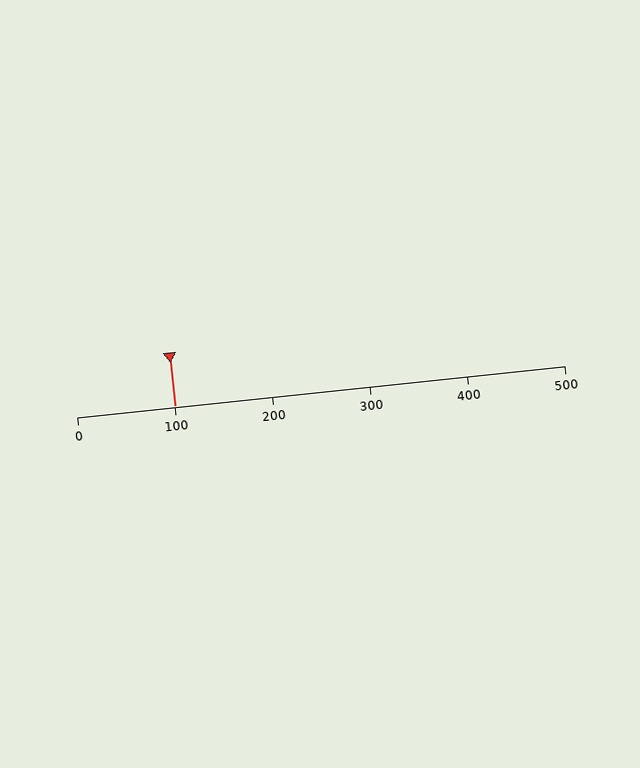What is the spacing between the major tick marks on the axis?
The major ticks are spaced 100 apart.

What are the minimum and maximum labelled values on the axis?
The axis runs from 0 to 500.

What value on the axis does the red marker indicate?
The marker indicates approximately 100.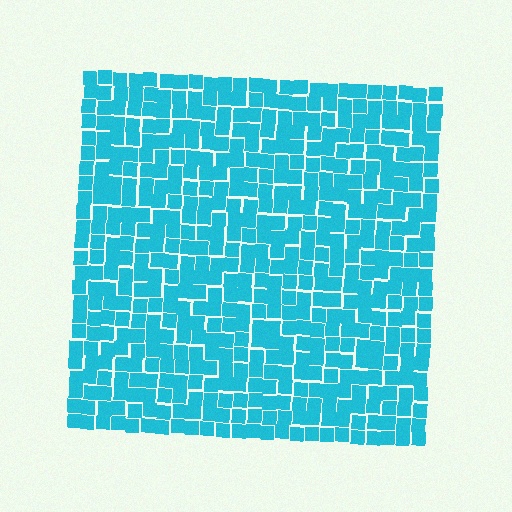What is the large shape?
The large shape is a square.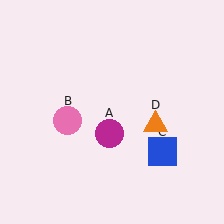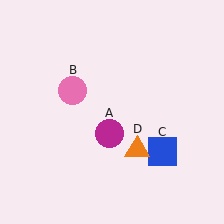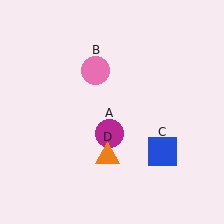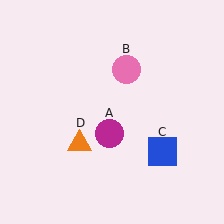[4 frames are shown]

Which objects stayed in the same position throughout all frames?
Magenta circle (object A) and blue square (object C) remained stationary.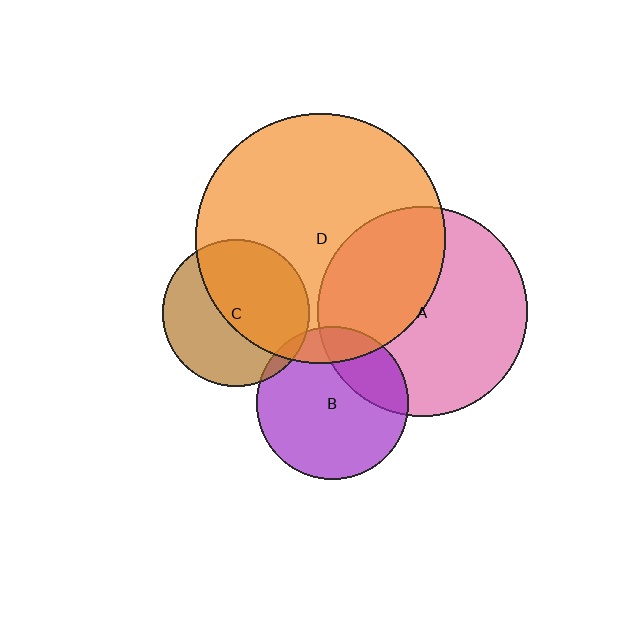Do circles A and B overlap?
Yes.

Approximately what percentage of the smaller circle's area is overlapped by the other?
Approximately 25%.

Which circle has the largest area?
Circle D (orange).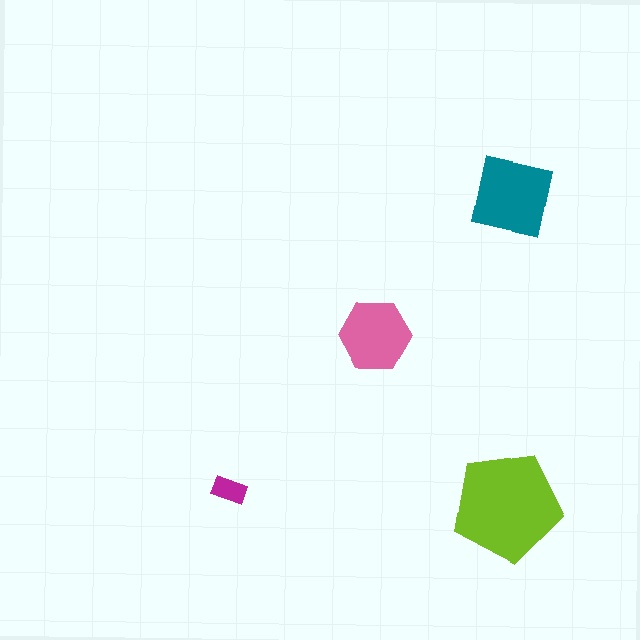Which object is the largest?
The lime pentagon.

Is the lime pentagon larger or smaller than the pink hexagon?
Larger.